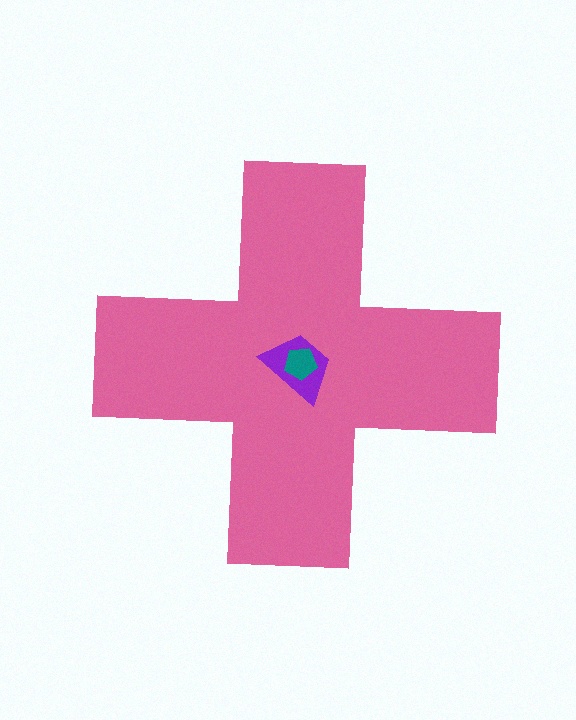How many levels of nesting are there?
3.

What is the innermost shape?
The teal pentagon.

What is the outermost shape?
The pink cross.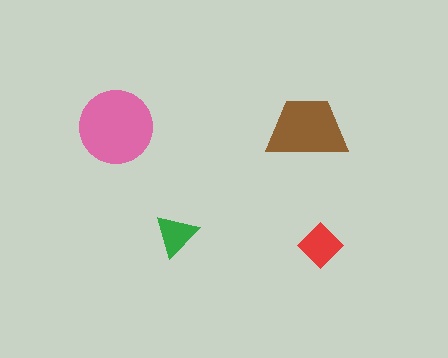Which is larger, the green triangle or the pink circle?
The pink circle.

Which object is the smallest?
The green triangle.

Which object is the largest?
The pink circle.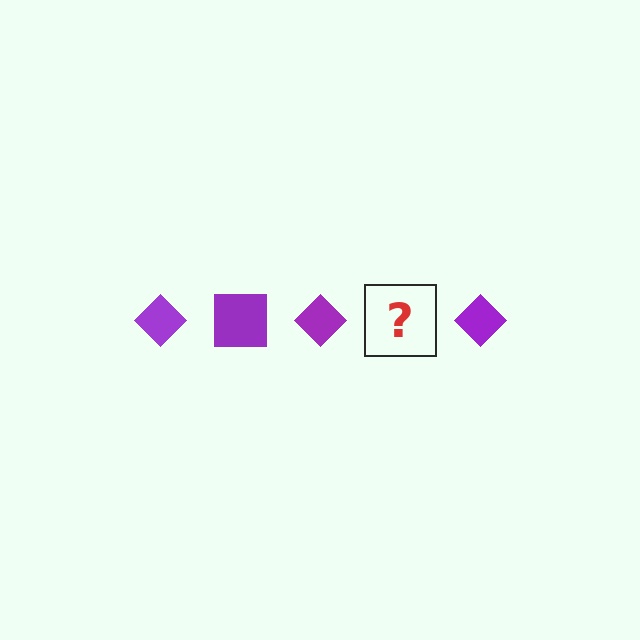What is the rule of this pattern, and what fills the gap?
The rule is that the pattern cycles through diamond, square shapes in purple. The gap should be filled with a purple square.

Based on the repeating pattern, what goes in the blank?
The blank should be a purple square.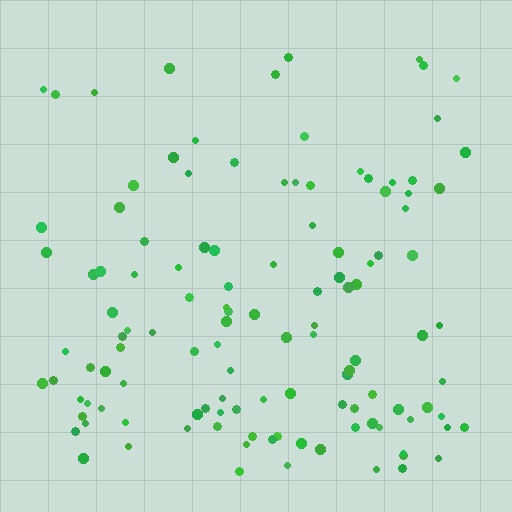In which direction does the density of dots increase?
From top to bottom, with the bottom side densest.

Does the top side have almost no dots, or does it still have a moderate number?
Still a moderate number, just noticeably fewer than the bottom.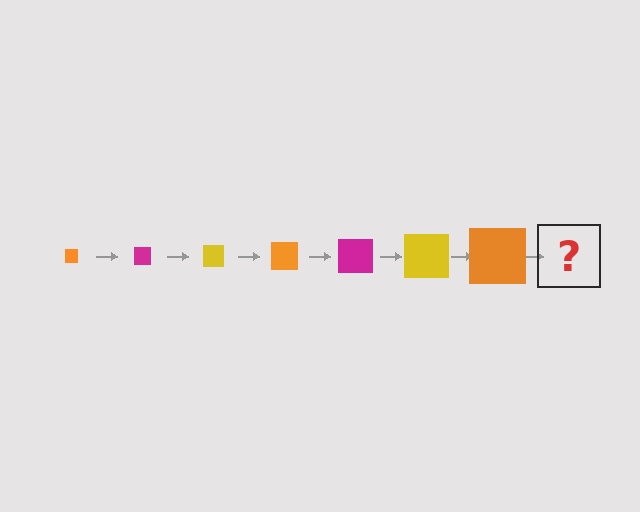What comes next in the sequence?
The next element should be a magenta square, larger than the previous one.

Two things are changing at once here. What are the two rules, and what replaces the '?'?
The two rules are that the square grows larger each step and the color cycles through orange, magenta, and yellow. The '?' should be a magenta square, larger than the previous one.